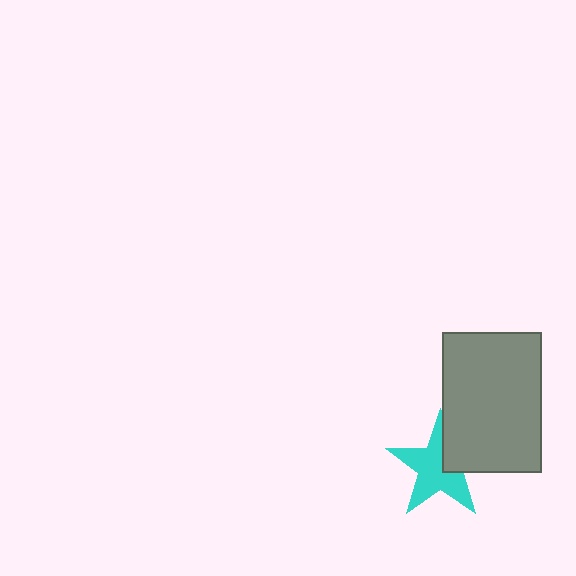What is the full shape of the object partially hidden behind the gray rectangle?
The partially hidden object is a cyan star.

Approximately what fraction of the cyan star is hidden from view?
Roughly 31% of the cyan star is hidden behind the gray rectangle.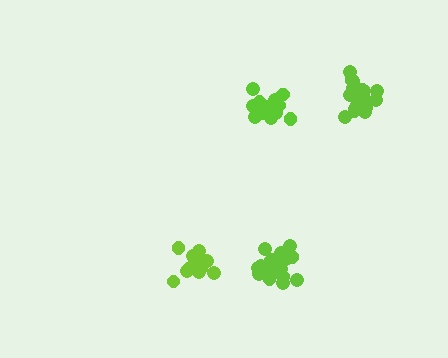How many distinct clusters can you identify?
There are 4 distinct clusters.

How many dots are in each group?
Group 1: 19 dots, Group 2: 15 dots, Group 3: 19 dots, Group 4: 17 dots (70 total).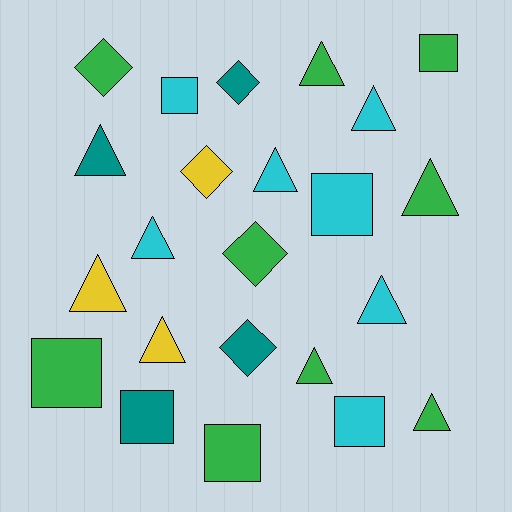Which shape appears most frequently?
Triangle, with 11 objects.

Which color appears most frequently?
Green, with 9 objects.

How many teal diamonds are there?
There are 2 teal diamonds.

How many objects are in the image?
There are 23 objects.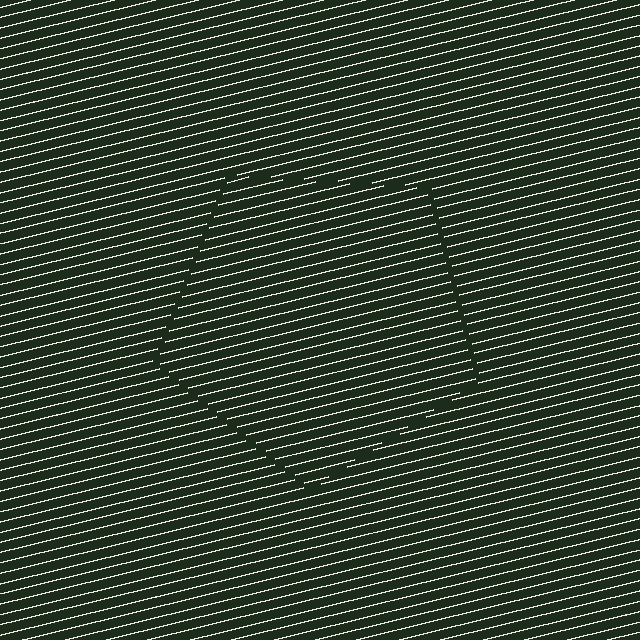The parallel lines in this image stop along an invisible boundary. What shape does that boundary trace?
An illusory pentagon. The interior of the shape contains the same grating, shifted by half a period — the contour is defined by the phase discontinuity where line-ends from the inner and outer gratings abut.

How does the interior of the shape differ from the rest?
The interior of the shape contains the same grating, shifted by half a period — the contour is defined by the phase discontinuity where line-ends from the inner and outer gratings abut.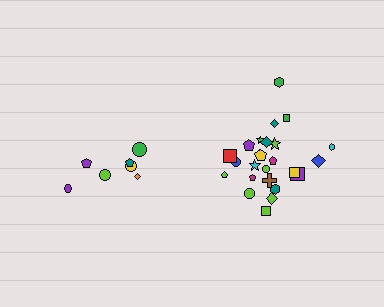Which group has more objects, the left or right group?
The right group.